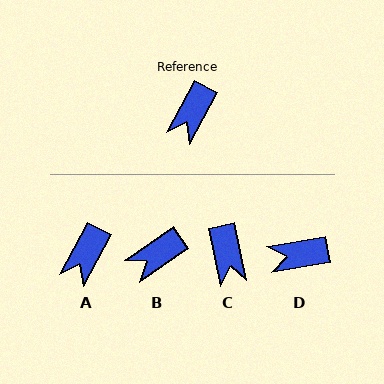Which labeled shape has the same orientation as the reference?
A.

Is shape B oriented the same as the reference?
No, it is off by about 26 degrees.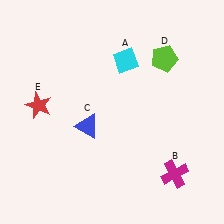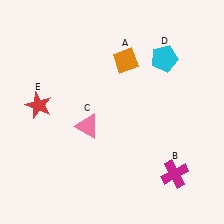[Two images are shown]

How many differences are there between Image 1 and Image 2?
There are 3 differences between the two images.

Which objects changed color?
A changed from cyan to orange. C changed from blue to pink. D changed from lime to cyan.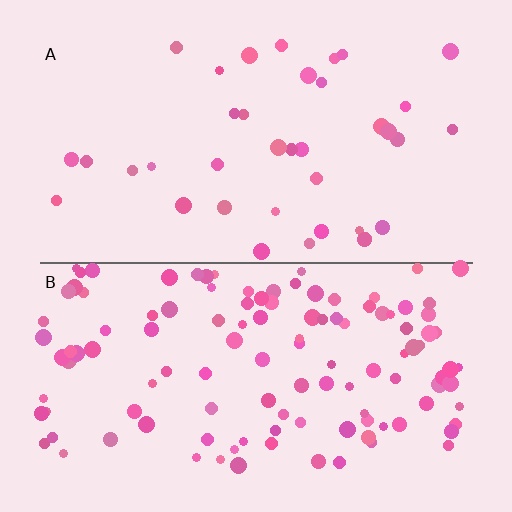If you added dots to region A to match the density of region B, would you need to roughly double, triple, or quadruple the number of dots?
Approximately triple.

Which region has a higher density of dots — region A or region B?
B (the bottom).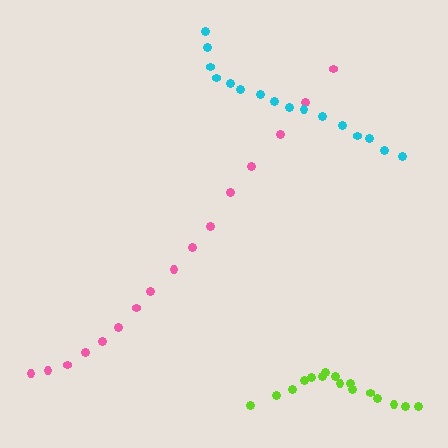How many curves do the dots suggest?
There are 3 distinct paths.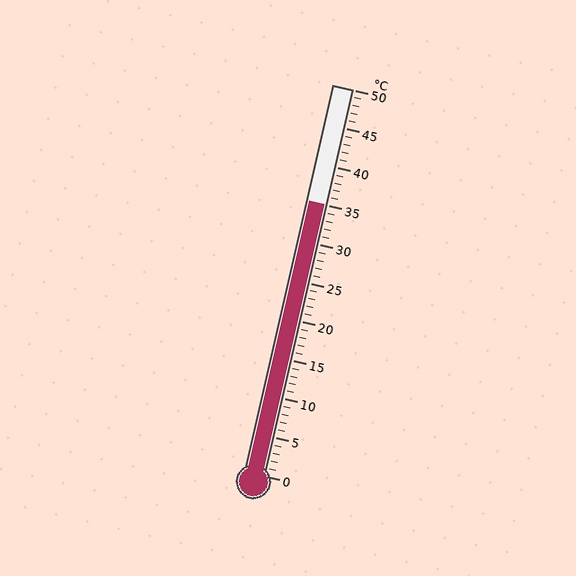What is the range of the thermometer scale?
The thermometer scale ranges from 0°C to 50°C.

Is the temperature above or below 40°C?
The temperature is below 40°C.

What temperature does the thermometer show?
The thermometer shows approximately 35°C.